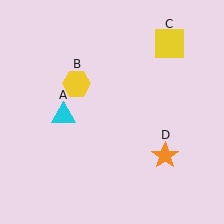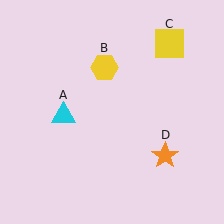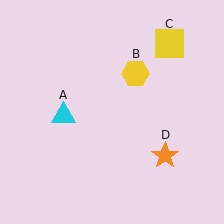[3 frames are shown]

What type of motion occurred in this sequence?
The yellow hexagon (object B) rotated clockwise around the center of the scene.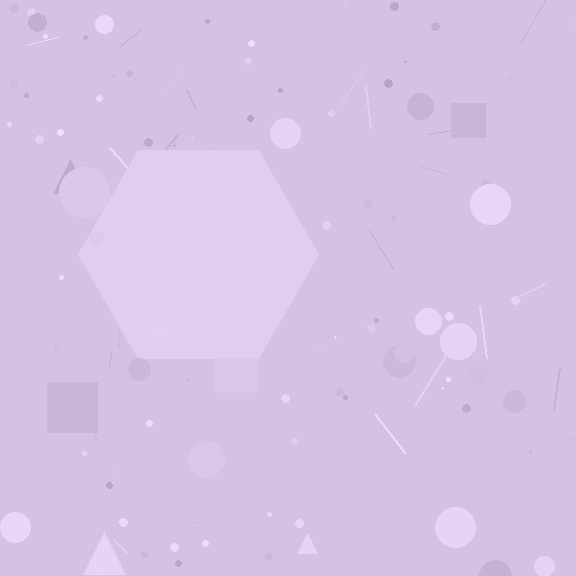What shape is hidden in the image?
A hexagon is hidden in the image.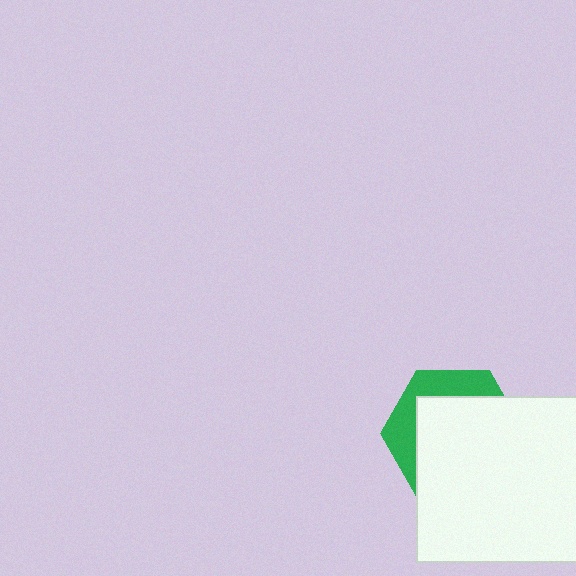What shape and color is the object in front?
The object in front is a white square.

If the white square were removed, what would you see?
You would see the complete green hexagon.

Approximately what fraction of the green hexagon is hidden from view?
Roughly 69% of the green hexagon is hidden behind the white square.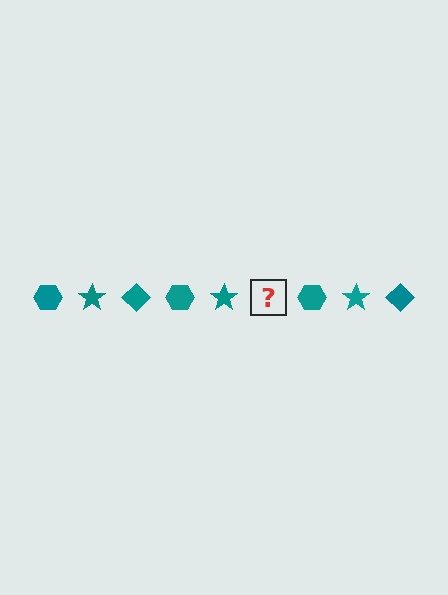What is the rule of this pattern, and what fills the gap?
The rule is that the pattern cycles through hexagon, star, diamond shapes in teal. The gap should be filled with a teal diamond.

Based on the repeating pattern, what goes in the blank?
The blank should be a teal diamond.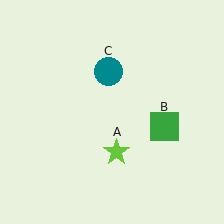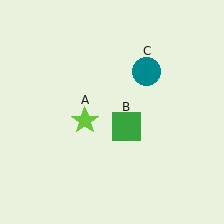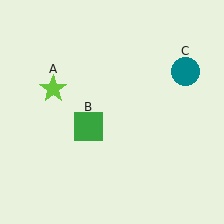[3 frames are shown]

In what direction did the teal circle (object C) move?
The teal circle (object C) moved right.